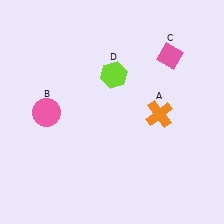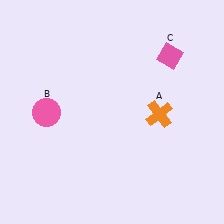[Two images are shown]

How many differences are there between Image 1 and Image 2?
There is 1 difference between the two images.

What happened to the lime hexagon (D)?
The lime hexagon (D) was removed in Image 2. It was in the top-right area of Image 1.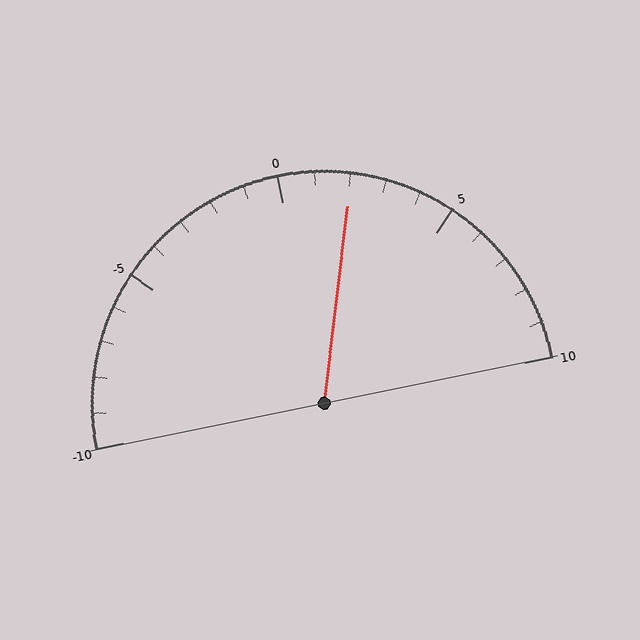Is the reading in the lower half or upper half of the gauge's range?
The reading is in the upper half of the range (-10 to 10).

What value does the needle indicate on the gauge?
The needle indicates approximately 2.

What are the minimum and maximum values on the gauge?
The gauge ranges from -10 to 10.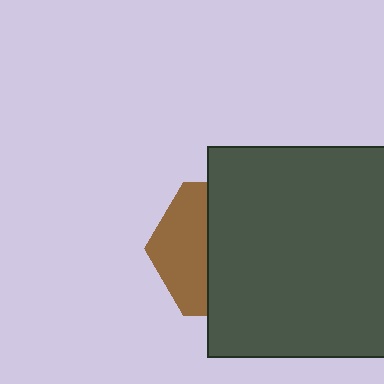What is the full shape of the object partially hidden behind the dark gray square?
The partially hidden object is a brown hexagon.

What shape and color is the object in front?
The object in front is a dark gray square.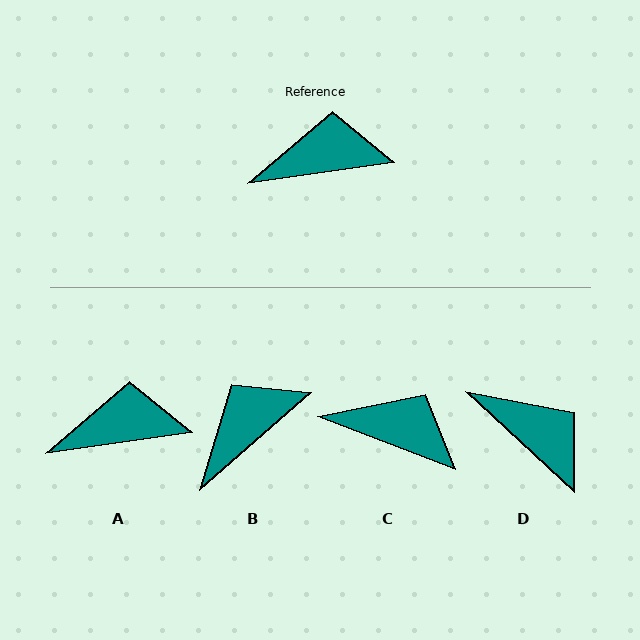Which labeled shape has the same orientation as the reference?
A.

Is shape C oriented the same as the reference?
No, it is off by about 29 degrees.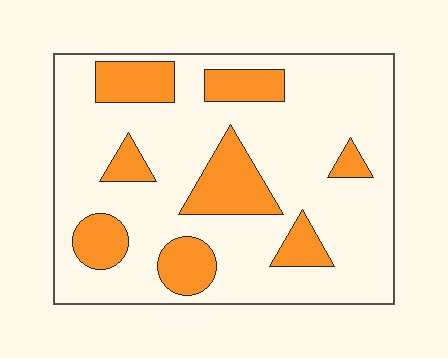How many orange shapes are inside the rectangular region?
8.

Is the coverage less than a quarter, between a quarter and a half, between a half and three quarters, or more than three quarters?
Less than a quarter.